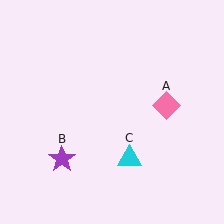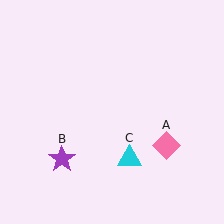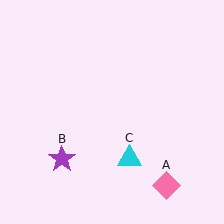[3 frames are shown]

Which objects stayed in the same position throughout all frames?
Purple star (object B) and cyan triangle (object C) remained stationary.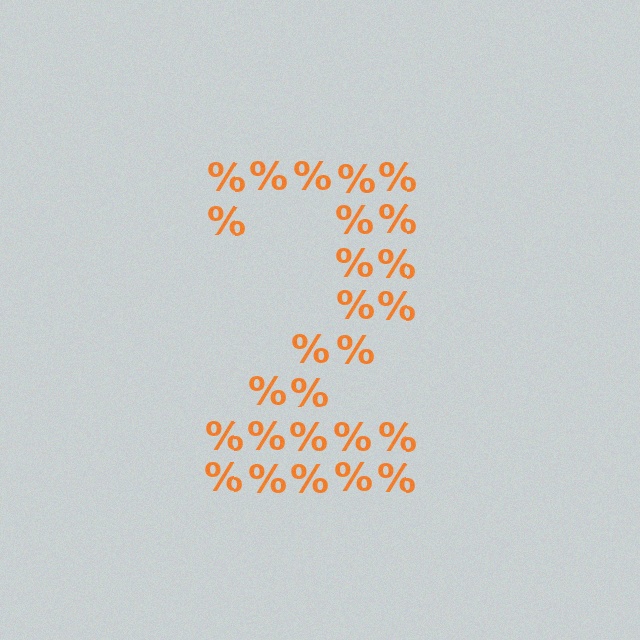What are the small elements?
The small elements are percent signs.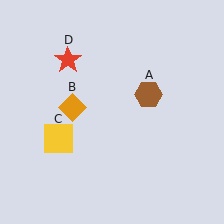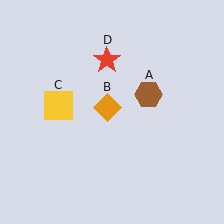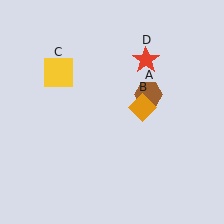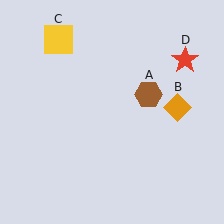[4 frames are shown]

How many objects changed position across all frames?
3 objects changed position: orange diamond (object B), yellow square (object C), red star (object D).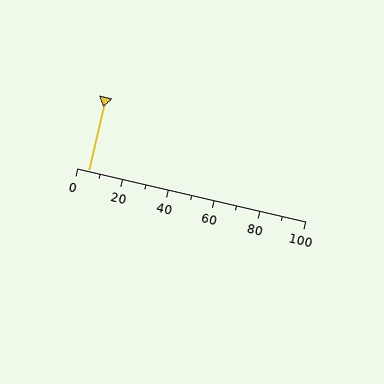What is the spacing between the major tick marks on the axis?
The major ticks are spaced 20 apart.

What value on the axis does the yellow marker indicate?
The marker indicates approximately 5.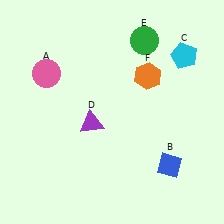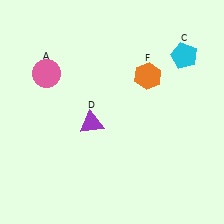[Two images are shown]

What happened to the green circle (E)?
The green circle (E) was removed in Image 2. It was in the top-right area of Image 1.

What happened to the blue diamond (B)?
The blue diamond (B) was removed in Image 2. It was in the bottom-right area of Image 1.